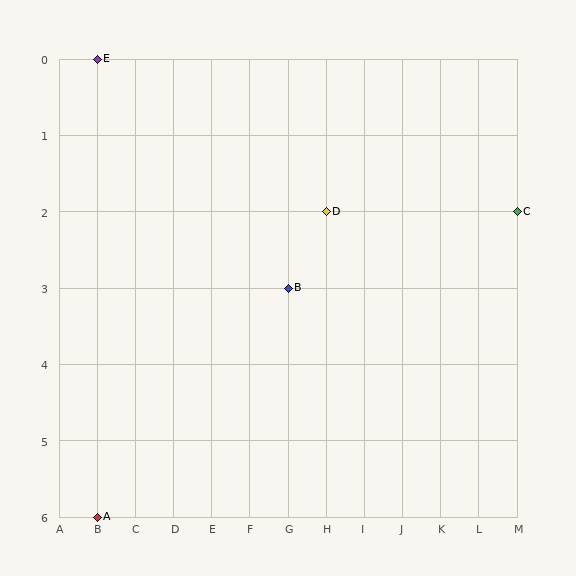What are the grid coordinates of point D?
Point D is at grid coordinates (H, 2).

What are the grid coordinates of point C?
Point C is at grid coordinates (M, 2).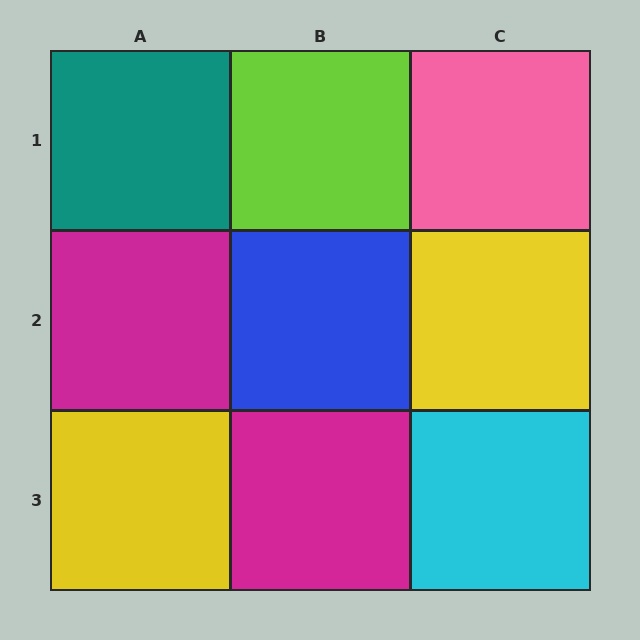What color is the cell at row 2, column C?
Yellow.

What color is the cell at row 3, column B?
Magenta.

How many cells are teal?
1 cell is teal.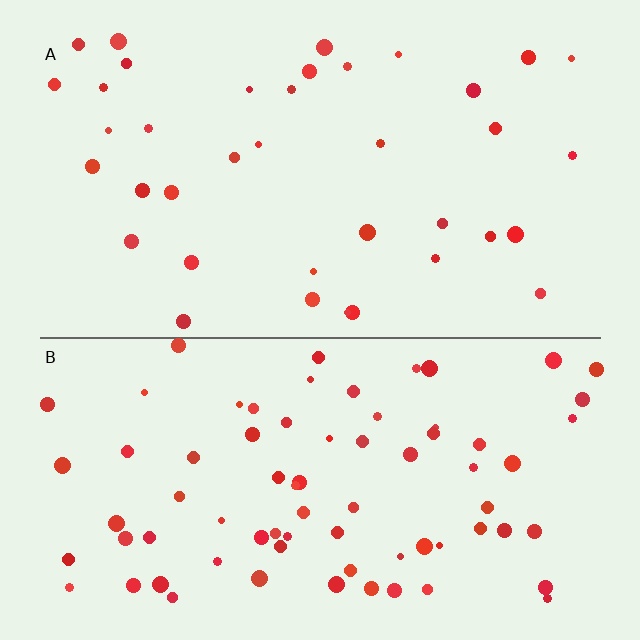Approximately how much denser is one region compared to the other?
Approximately 2.0× — region B over region A.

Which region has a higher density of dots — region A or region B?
B (the bottom).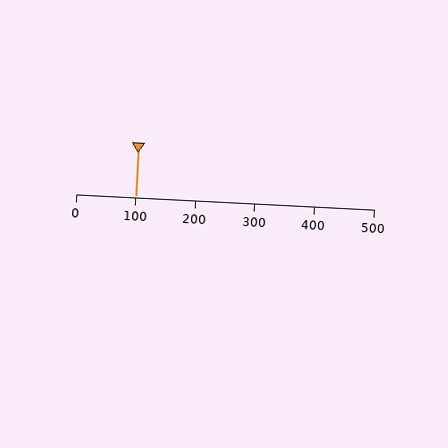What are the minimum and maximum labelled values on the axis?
The axis runs from 0 to 500.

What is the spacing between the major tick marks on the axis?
The major ticks are spaced 100 apart.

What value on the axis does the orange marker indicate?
The marker indicates approximately 100.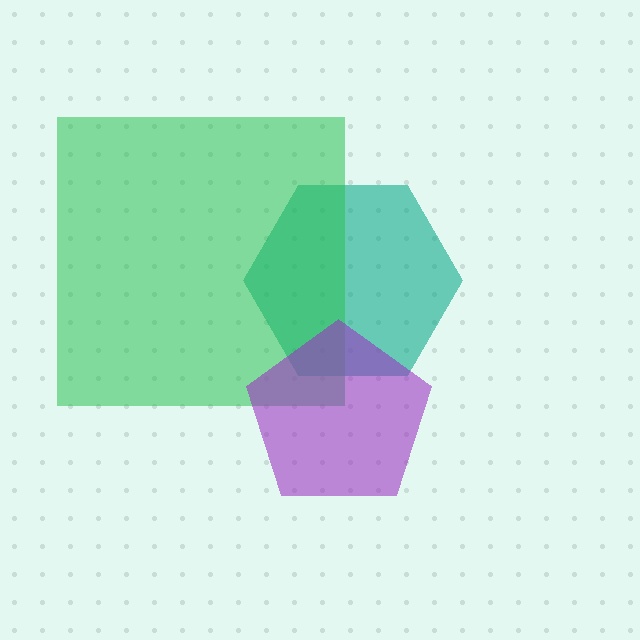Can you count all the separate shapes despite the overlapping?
Yes, there are 3 separate shapes.